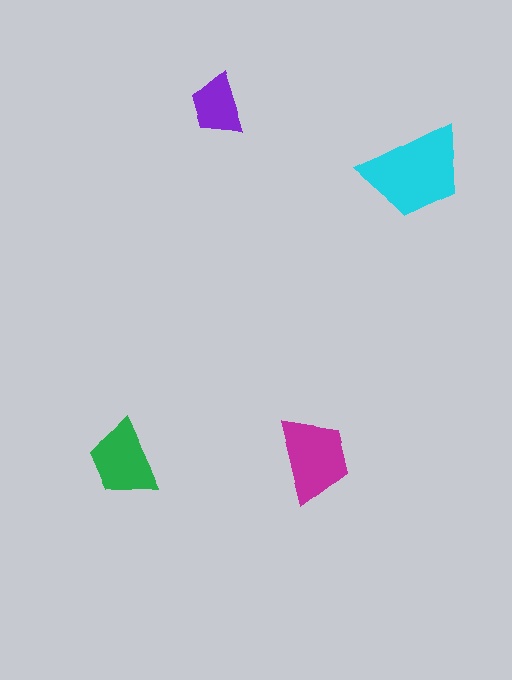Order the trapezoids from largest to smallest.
the cyan one, the magenta one, the green one, the purple one.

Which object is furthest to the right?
The cyan trapezoid is rightmost.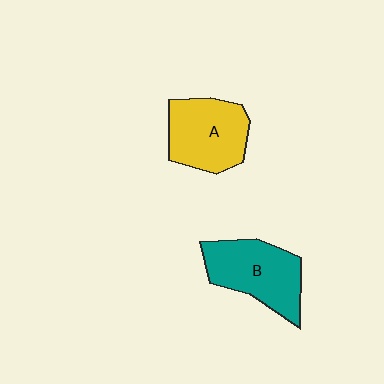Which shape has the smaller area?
Shape A (yellow).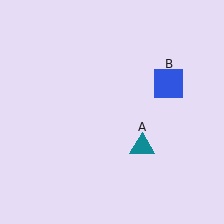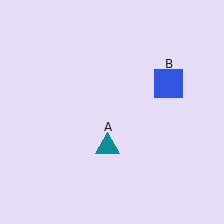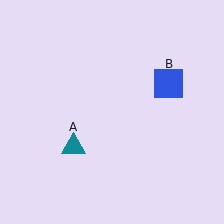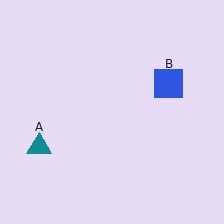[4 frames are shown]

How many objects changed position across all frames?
1 object changed position: teal triangle (object A).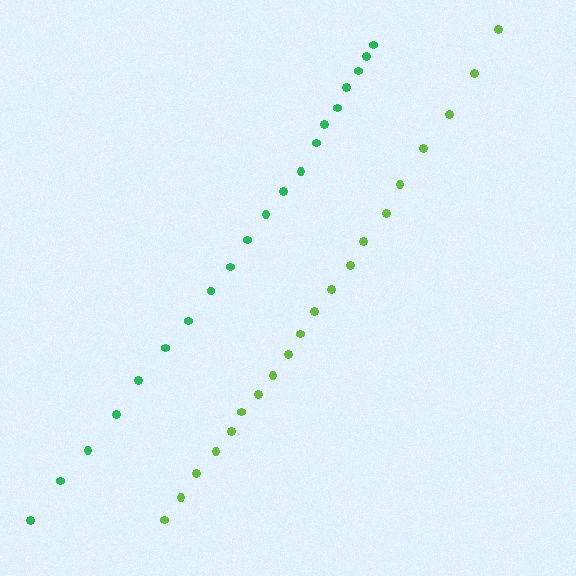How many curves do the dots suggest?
There are 2 distinct paths.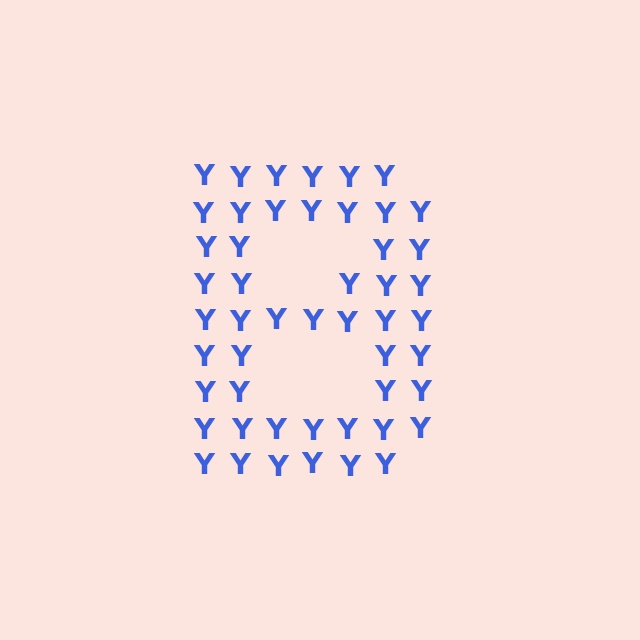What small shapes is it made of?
It is made of small letter Y's.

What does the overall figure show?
The overall figure shows the letter B.